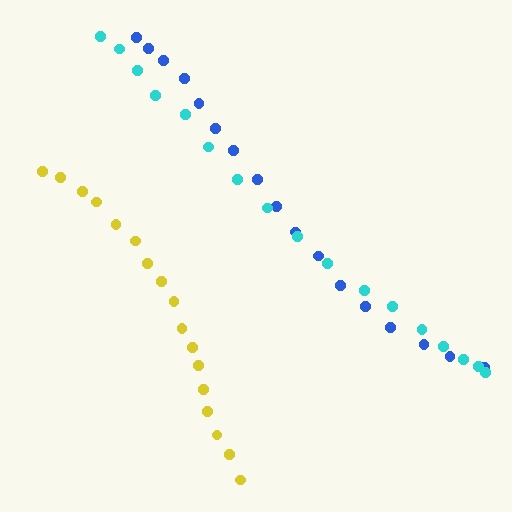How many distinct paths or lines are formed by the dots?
There are 3 distinct paths.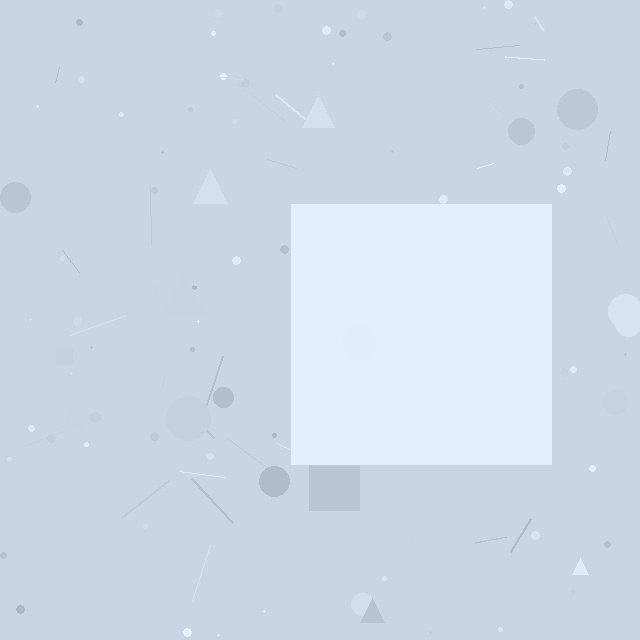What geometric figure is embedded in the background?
A square is embedded in the background.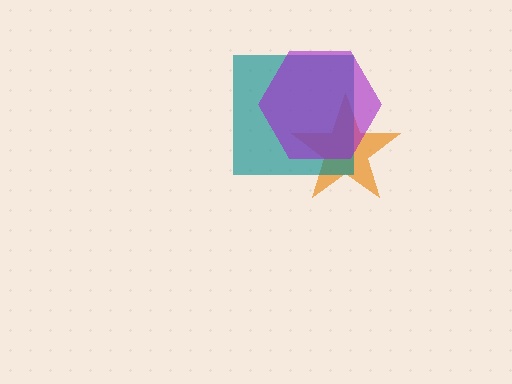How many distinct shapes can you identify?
There are 3 distinct shapes: an orange star, a teal square, a purple hexagon.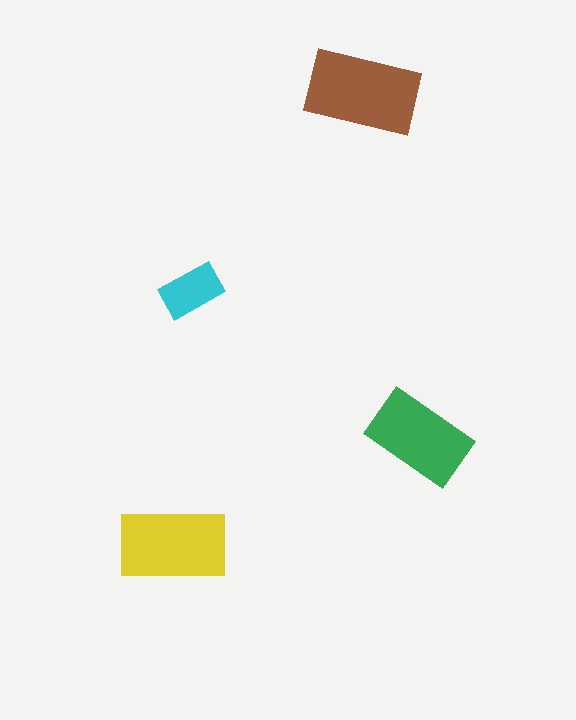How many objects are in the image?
There are 4 objects in the image.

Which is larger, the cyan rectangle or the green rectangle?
The green one.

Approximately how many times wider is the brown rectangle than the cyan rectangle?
About 2 times wider.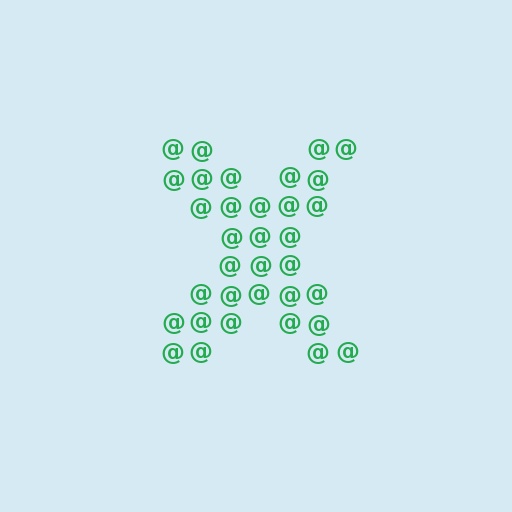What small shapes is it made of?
It is made of small at signs.